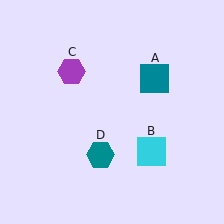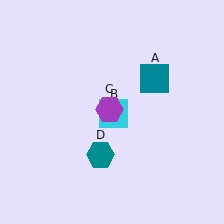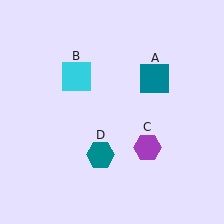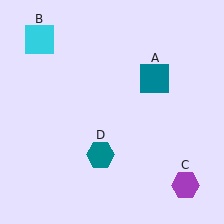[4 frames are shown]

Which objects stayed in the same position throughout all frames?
Teal square (object A) and teal hexagon (object D) remained stationary.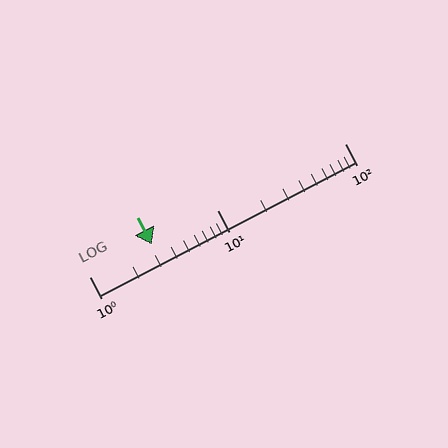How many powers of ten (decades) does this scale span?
The scale spans 2 decades, from 1 to 100.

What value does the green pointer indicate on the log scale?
The pointer indicates approximately 3.1.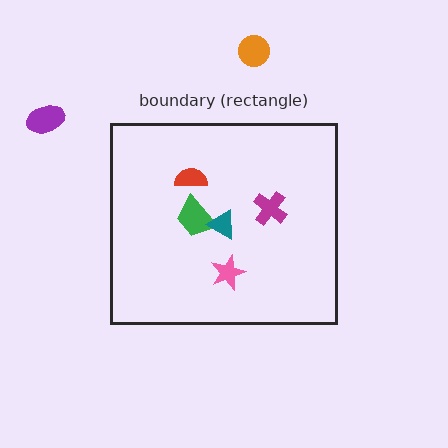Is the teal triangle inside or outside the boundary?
Inside.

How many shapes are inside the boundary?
5 inside, 2 outside.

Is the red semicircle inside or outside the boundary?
Inside.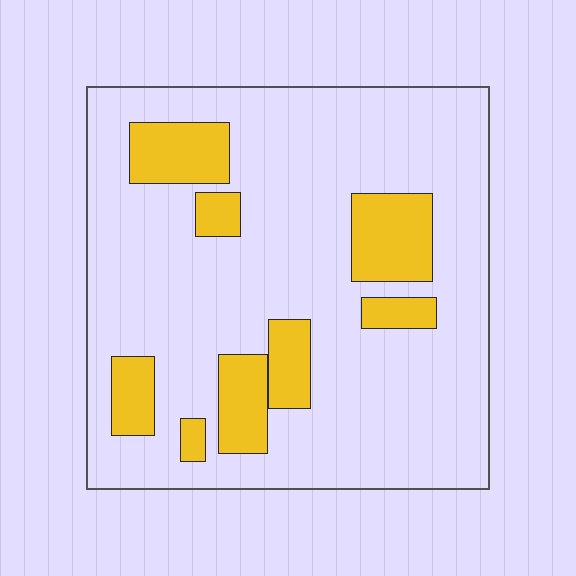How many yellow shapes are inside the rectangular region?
8.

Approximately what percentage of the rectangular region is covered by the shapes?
Approximately 20%.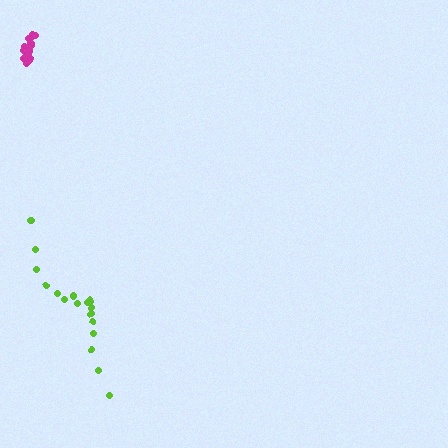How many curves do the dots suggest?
There are 2 distinct paths.